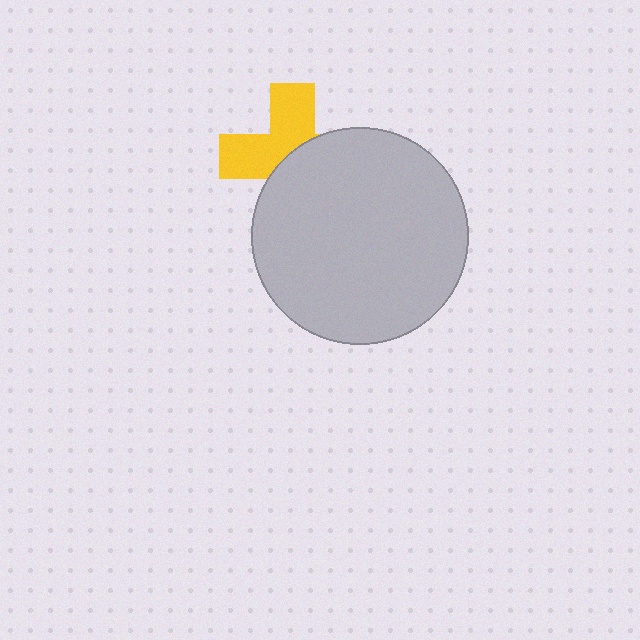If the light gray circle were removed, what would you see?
You would see the complete yellow cross.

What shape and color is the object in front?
The object in front is a light gray circle.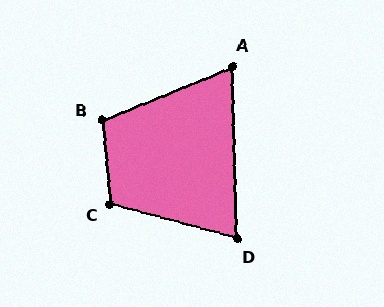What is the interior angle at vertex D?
Approximately 74 degrees (acute).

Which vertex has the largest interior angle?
C, at approximately 111 degrees.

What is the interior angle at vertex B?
Approximately 106 degrees (obtuse).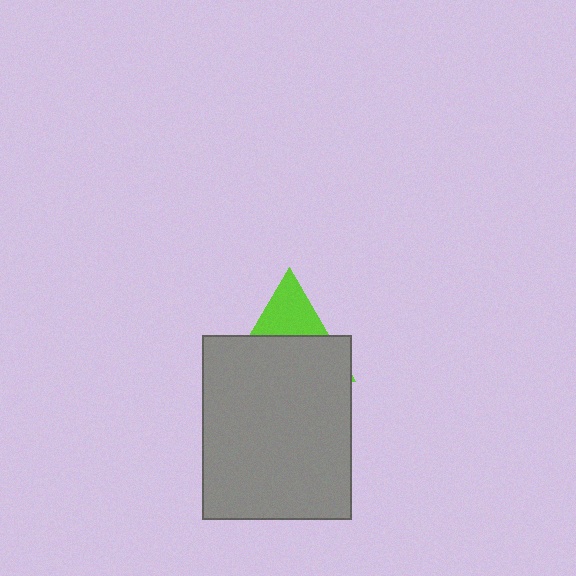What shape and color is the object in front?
The object in front is a gray rectangle.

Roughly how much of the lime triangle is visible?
A small part of it is visible (roughly 36%).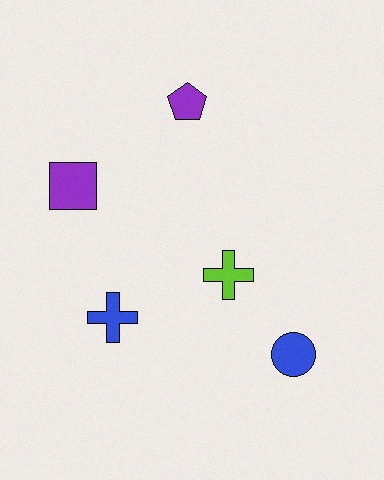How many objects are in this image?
There are 5 objects.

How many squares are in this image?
There is 1 square.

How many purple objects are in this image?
There are 2 purple objects.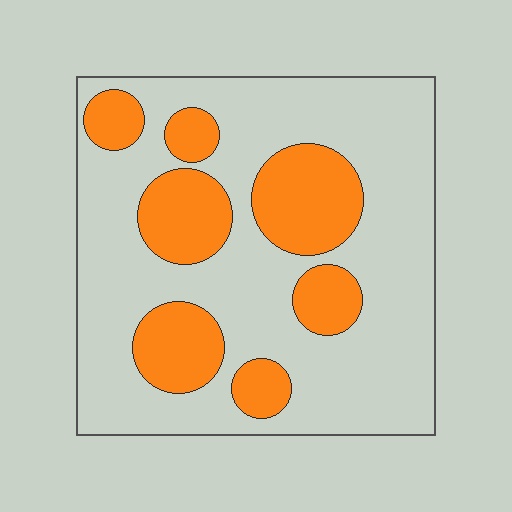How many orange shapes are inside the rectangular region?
7.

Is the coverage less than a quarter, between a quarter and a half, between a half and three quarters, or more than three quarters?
Between a quarter and a half.